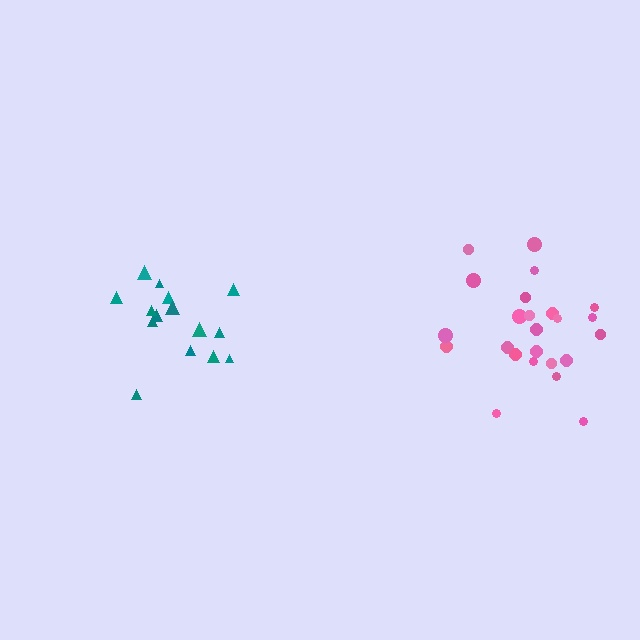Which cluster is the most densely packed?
Pink.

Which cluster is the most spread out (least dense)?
Teal.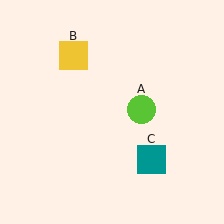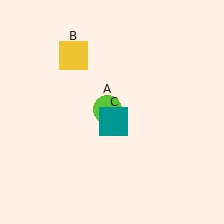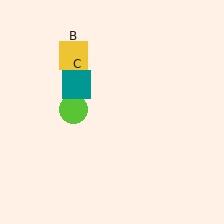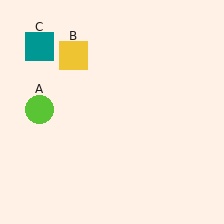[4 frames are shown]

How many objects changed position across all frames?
2 objects changed position: lime circle (object A), teal square (object C).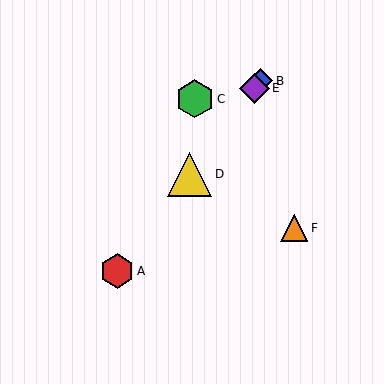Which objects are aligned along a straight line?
Objects A, B, D, E are aligned along a straight line.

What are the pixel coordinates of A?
Object A is at (117, 271).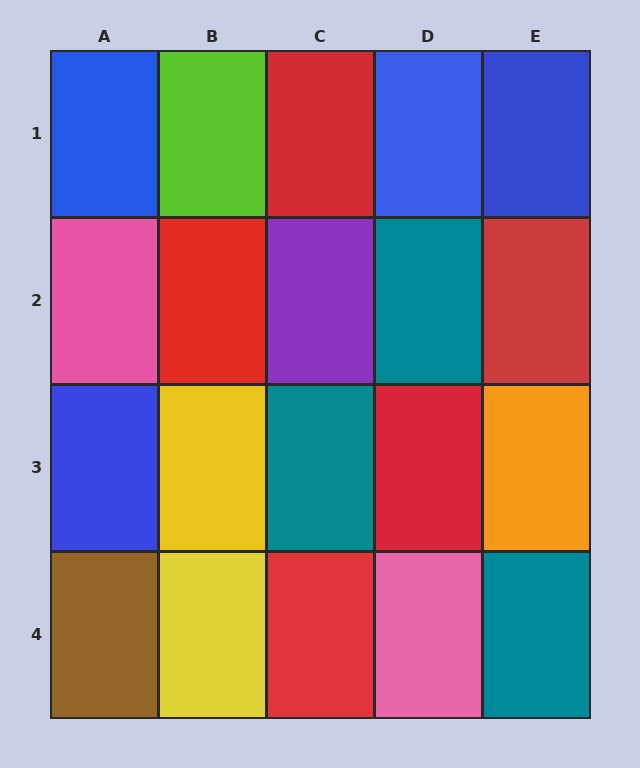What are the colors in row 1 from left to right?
Blue, lime, red, blue, blue.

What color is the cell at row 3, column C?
Teal.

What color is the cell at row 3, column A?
Blue.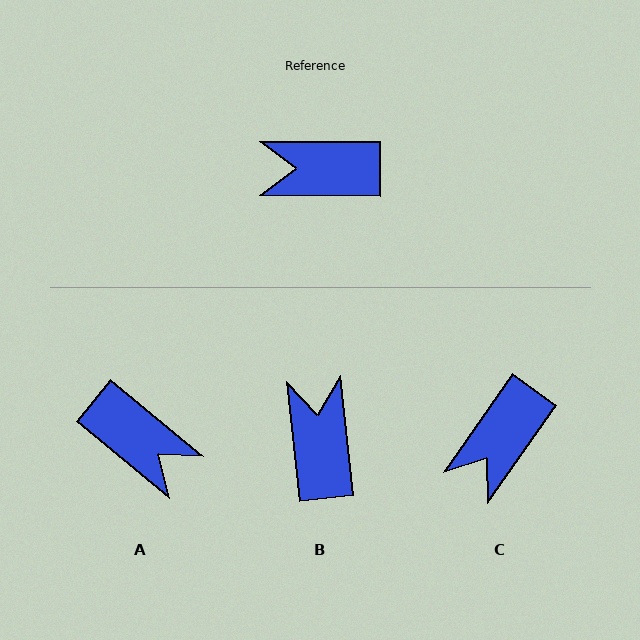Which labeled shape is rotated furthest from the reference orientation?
A, about 141 degrees away.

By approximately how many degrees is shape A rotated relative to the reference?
Approximately 141 degrees counter-clockwise.